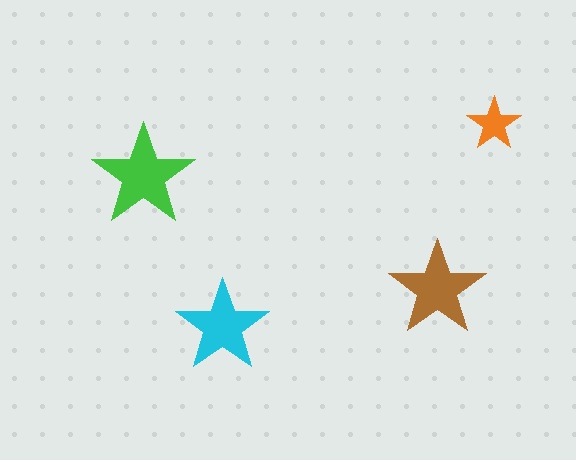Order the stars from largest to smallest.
the green one, the brown one, the cyan one, the orange one.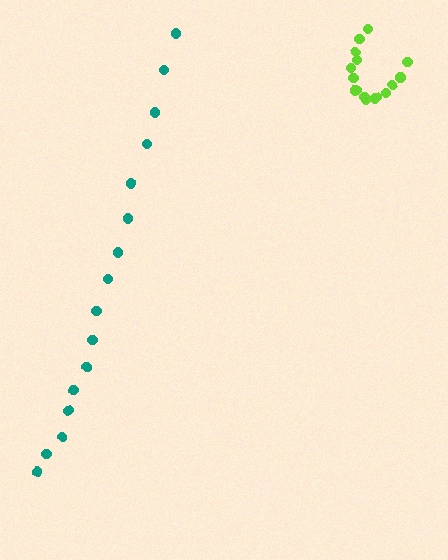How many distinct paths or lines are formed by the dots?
There are 2 distinct paths.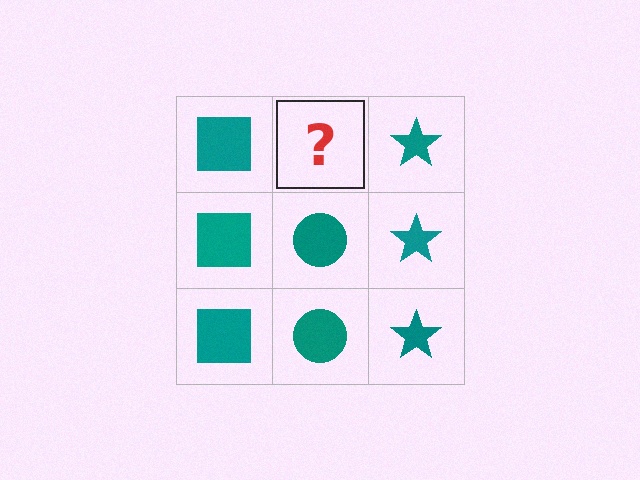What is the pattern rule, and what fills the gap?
The rule is that each column has a consistent shape. The gap should be filled with a teal circle.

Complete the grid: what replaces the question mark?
The question mark should be replaced with a teal circle.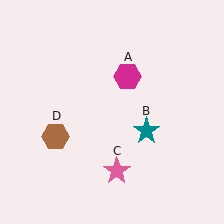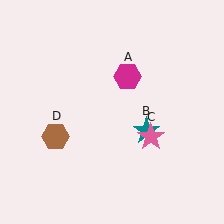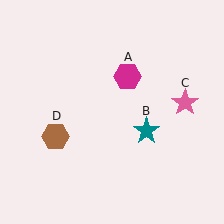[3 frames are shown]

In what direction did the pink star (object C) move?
The pink star (object C) moved up and to the right.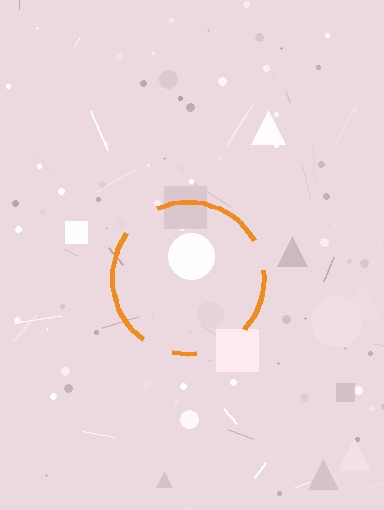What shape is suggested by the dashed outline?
The dashed outline suggests a circle.